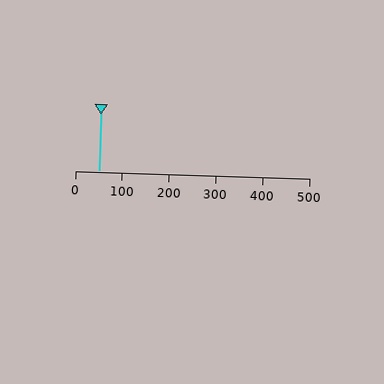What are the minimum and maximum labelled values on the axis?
The axis runs from 0 to 500.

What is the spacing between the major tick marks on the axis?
The major ticks are spaced 100 apart.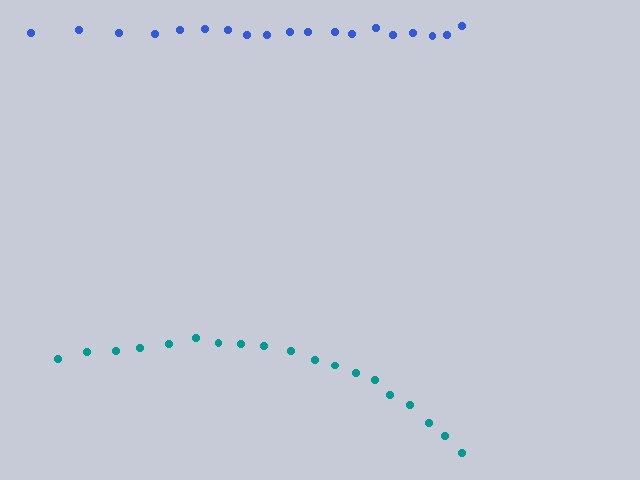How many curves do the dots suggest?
There are 2 distinct paths.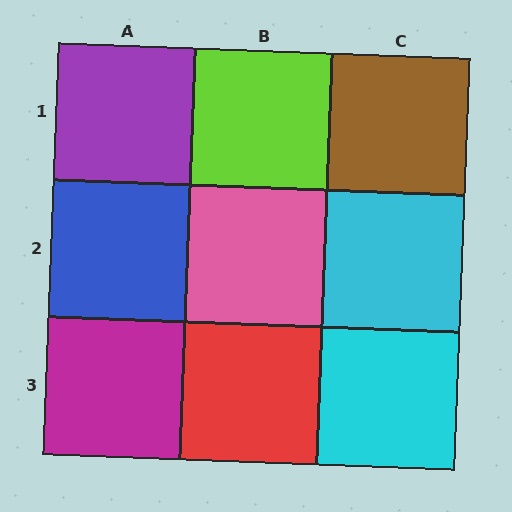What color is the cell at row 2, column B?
Pink.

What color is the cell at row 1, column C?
Brown.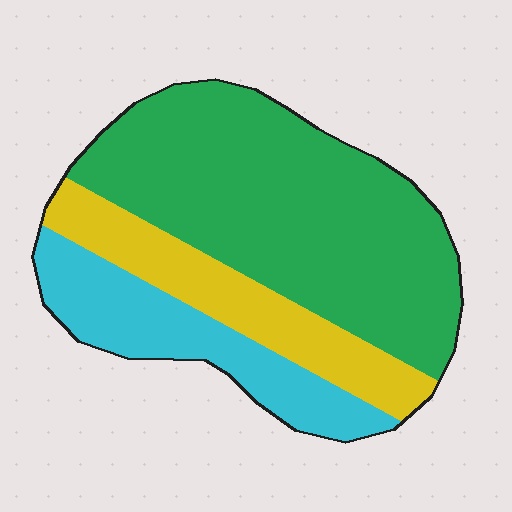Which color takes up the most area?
Green, at roughly 55%.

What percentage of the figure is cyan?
Cyan covers about 20% of the figure.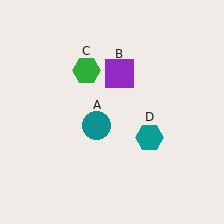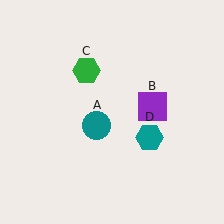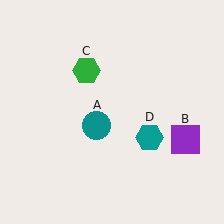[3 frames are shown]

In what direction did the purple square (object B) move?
The purple square (object B) moved down and to the right.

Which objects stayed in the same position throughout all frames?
Teal circle (object A) and green hexagon (object C) and teal hexagon (object D) remained stationary.